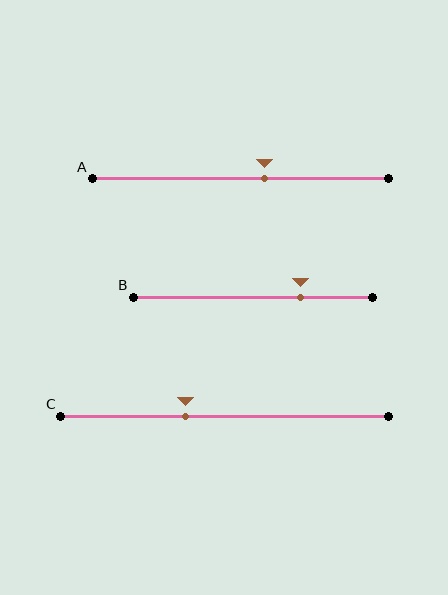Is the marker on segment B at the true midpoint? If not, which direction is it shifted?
No, the marker on segment B is shifted to the right by about 20% of the segment length.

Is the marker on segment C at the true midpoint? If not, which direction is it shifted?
No, the marker on segment C is shifted to the left by about 12% of the segment length.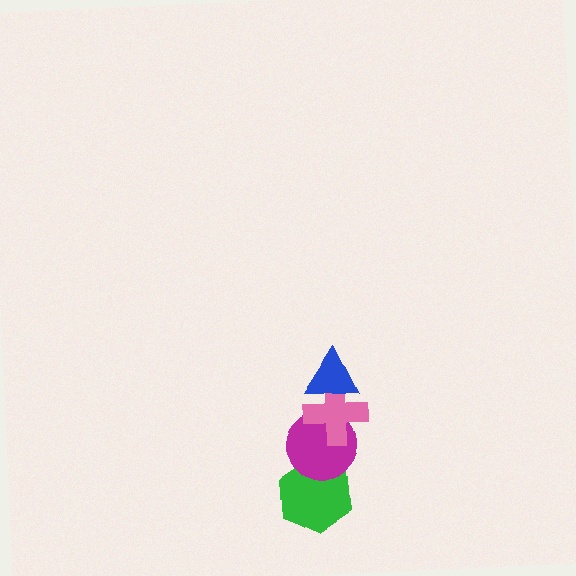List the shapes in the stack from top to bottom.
From top to bottom: the blue triangle, the pink cross, the magenta circle, the green hexagon.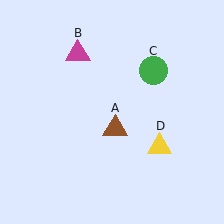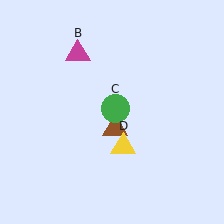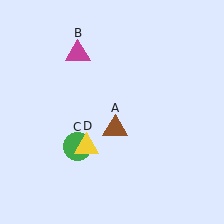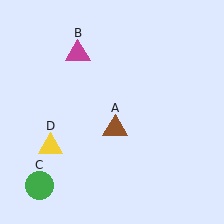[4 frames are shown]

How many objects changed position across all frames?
2 objects changed position: green circle (object C), yellow triangle (object D).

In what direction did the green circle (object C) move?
The green circle (object C) moved down and to the left.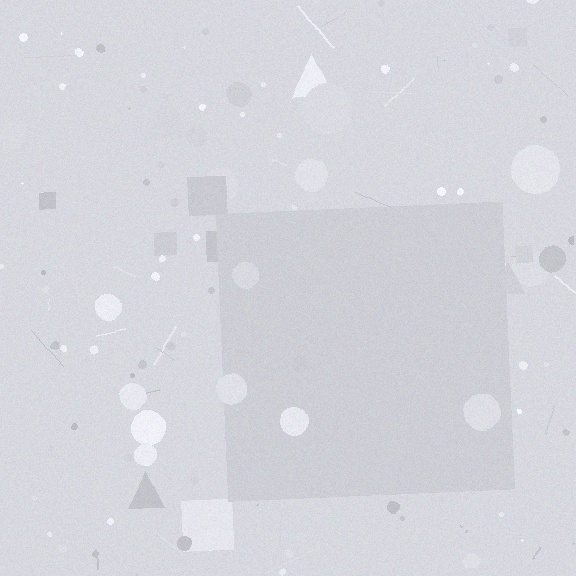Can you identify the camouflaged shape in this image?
The camouflaged shape is a square.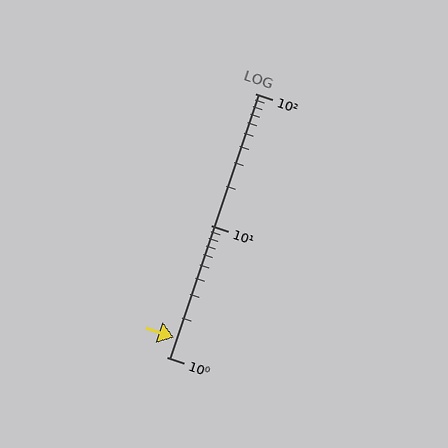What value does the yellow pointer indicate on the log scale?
The pointer indicates approximately 1.4.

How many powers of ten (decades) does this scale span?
The scale spans 2 decades, from 1 to 100.